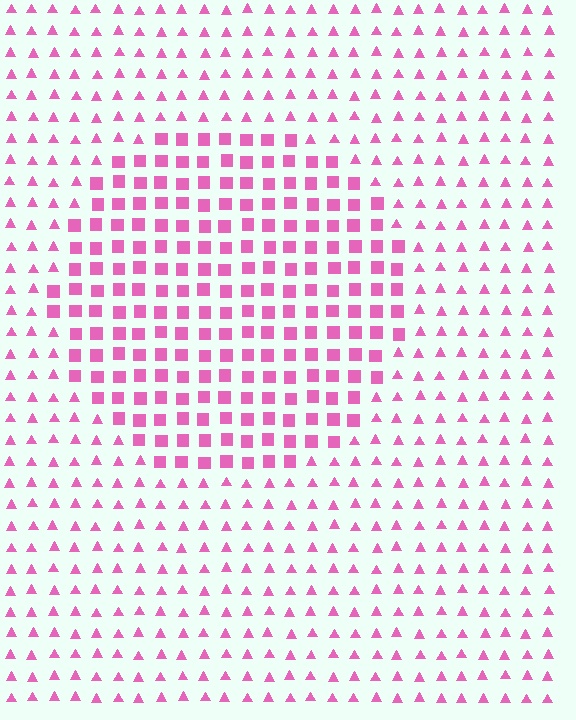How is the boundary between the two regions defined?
The boundary is defined by a change in element shape: squares inside vs. triangles outside. All elements share the same color and spacing.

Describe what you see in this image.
The image is filled with small pink elements arranged in a uniform grid. A circle-shaped region contains squares, while the surrounding area contains triangles. The boundary is defined purely by the change in element shape.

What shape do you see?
I see a circle.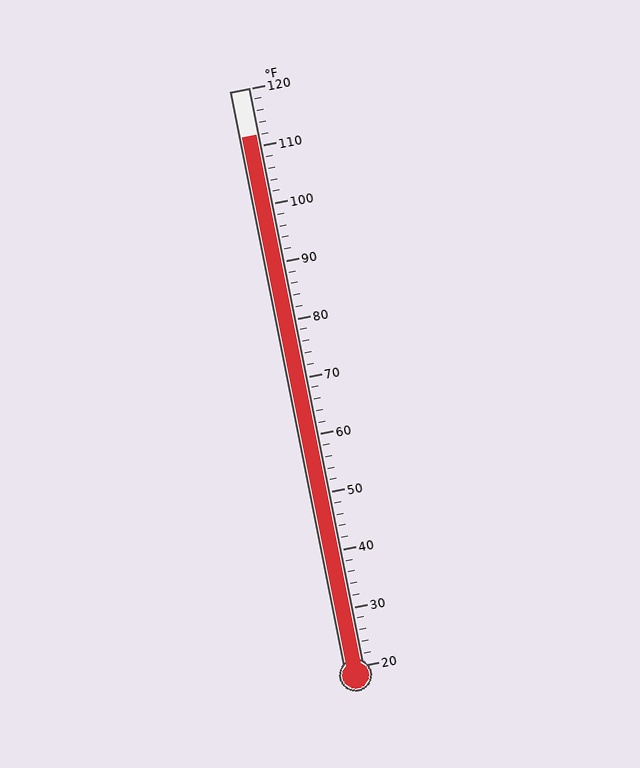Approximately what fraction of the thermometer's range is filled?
The thermometer is filled to approximately 90% of its range.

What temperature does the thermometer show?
The thermometer shows approximately 112°F.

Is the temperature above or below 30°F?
The temperature is above 30°F.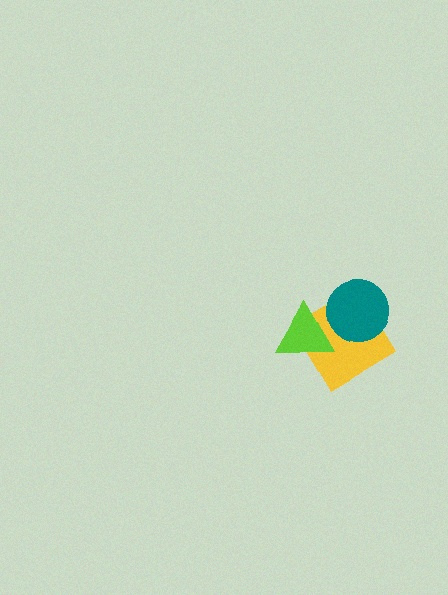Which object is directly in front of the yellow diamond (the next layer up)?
The teal circle is directly in front of the yellow diamond.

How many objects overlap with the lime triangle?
1 object overlaps with the lime triangle.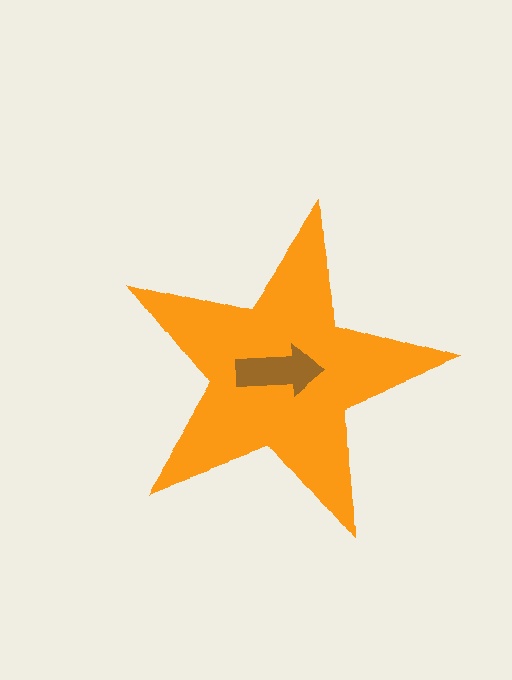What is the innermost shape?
The brown arrow.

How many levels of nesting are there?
2.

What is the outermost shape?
The orange star.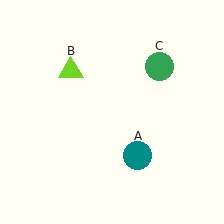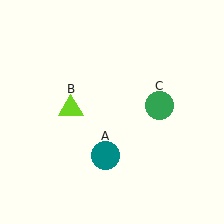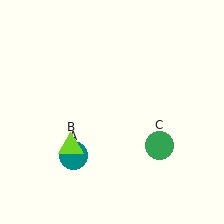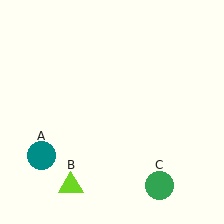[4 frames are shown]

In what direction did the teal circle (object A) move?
The teal circle (object A) moved left.